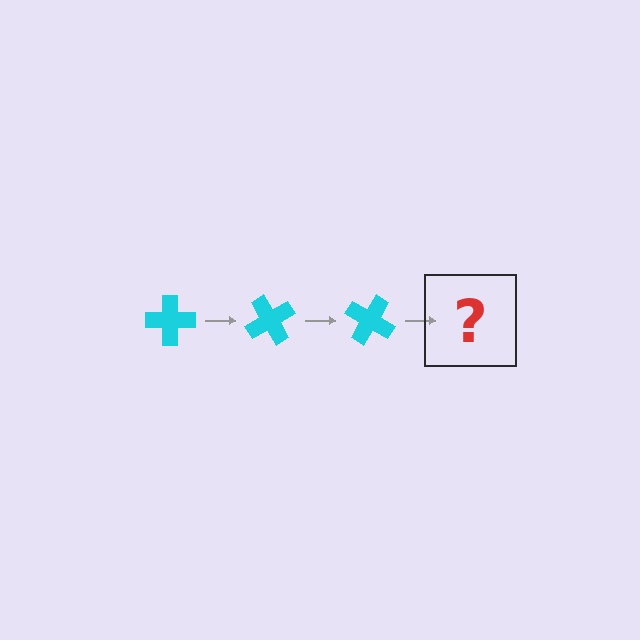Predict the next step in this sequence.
The next step is a cyan cross rotated 180 degrees.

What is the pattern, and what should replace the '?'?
The pattern is that the cross rotates 60 degrees each step. The '?' should be a cyan cross rotated 180 degrees.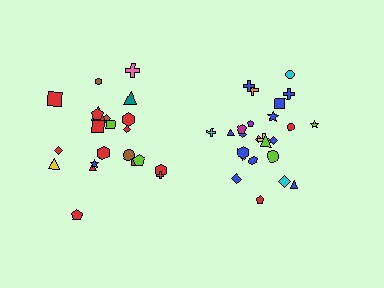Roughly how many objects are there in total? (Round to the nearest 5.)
Roughly 45 objects in total.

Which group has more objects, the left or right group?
The right group.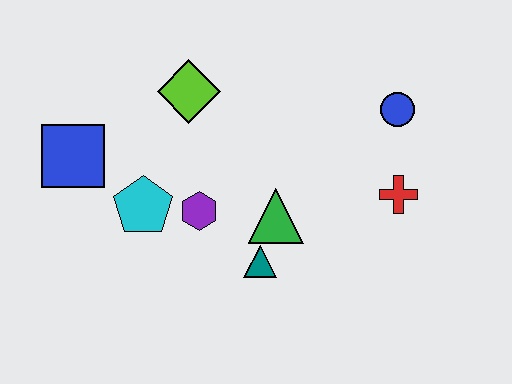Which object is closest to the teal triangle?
The green triangle is closest to the teal triangle.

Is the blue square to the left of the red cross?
Yes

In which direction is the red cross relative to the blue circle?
The red cross is below the blue circle.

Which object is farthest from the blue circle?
The blue square is farthest from the blue circle.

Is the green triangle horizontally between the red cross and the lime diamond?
Yes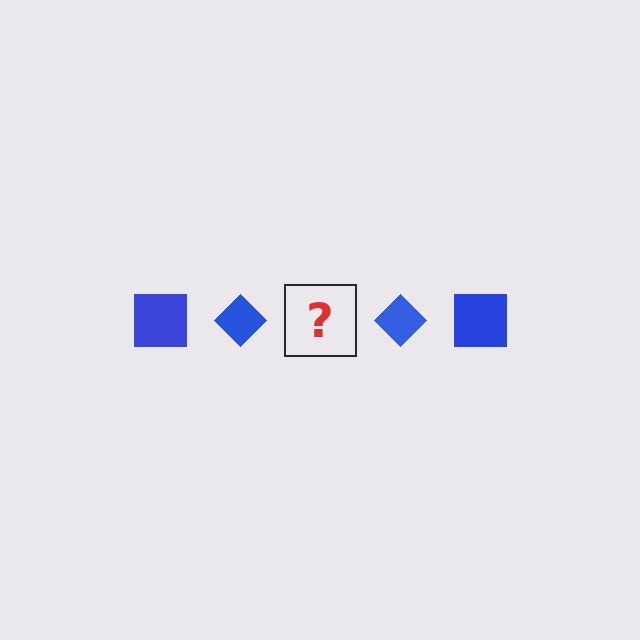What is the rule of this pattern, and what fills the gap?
The rule is that the pattern cycles through square, diamond shapes in blue. The gap should be filled with a blue square.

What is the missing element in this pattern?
The missing element is a blue square.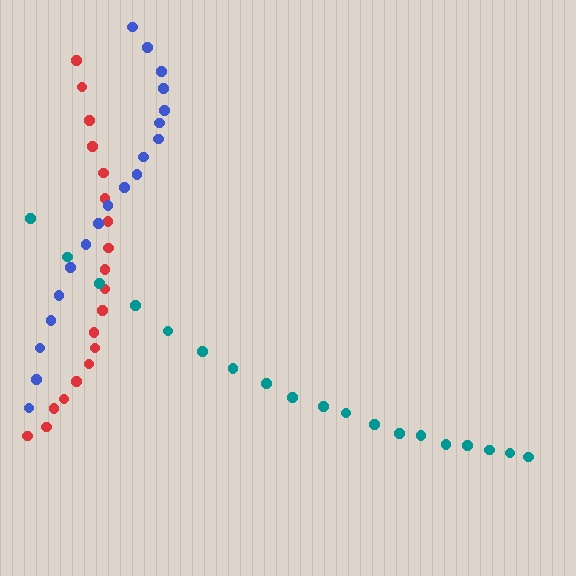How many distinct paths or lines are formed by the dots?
There are 3 distinct paths.